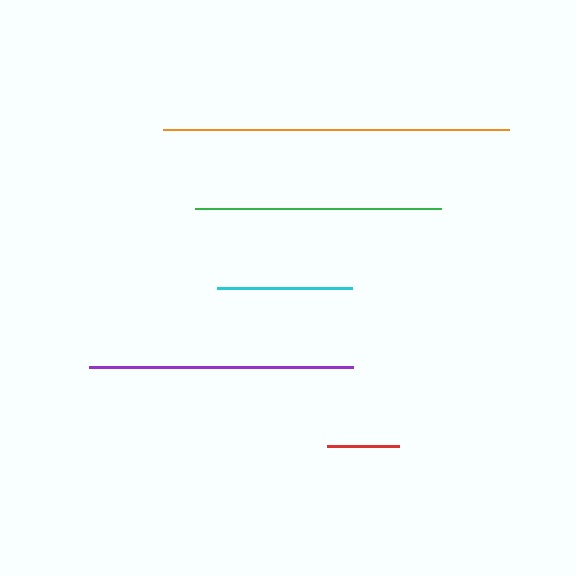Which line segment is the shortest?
The red line is the shortest at approximately 72 pixels.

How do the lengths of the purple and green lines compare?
The purple and green lines are approximately the same length.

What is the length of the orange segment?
The orange segment is approximately 346 pixels long.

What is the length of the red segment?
The red segment is approximately 72 pixels long.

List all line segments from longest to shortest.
From longest to shortest: orange, purple, green, cyan, red.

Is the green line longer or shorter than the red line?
The green line is longer than the red line.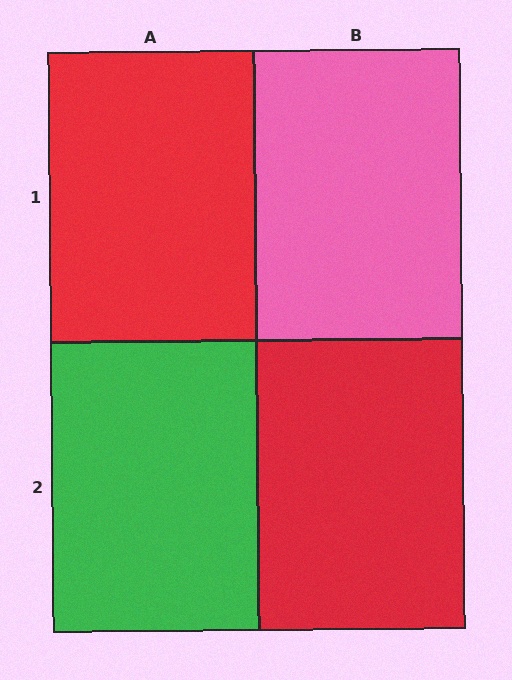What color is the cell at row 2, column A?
Green.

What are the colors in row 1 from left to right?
Red, pink.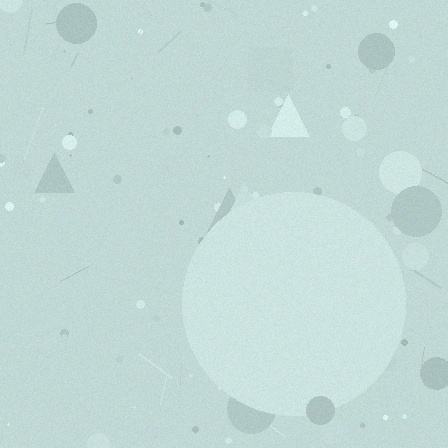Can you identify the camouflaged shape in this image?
The camouflaged shape is a circle.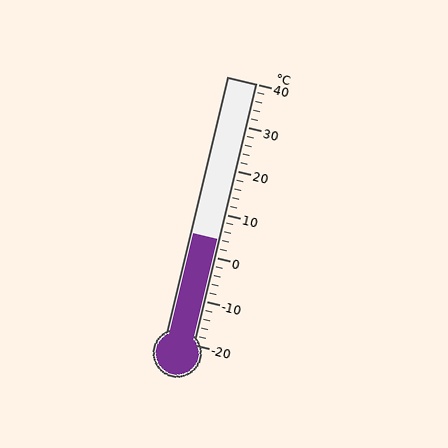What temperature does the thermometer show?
The thermometer shows approximately 4°C.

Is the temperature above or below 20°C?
The temperature is below 20°C.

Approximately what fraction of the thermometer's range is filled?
The thermometer is filled to approximately 40% of its range.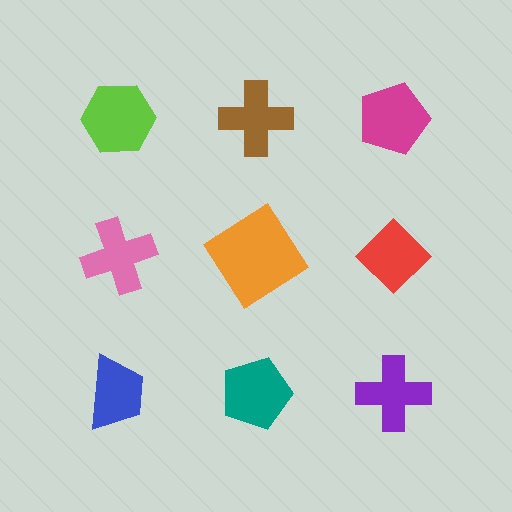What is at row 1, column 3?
A magenta pentagon.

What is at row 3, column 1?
A blue trapezoid.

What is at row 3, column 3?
A purple cross.